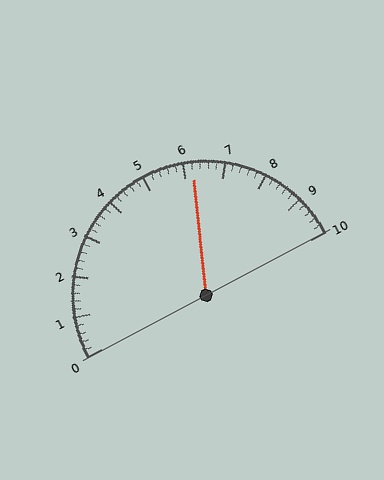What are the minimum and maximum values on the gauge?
The gauge ranges from 0 to 10.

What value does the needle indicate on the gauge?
The needle indicates approximately 6.2.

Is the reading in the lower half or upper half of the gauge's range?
The reading is in the upper half of the range (0 to 10).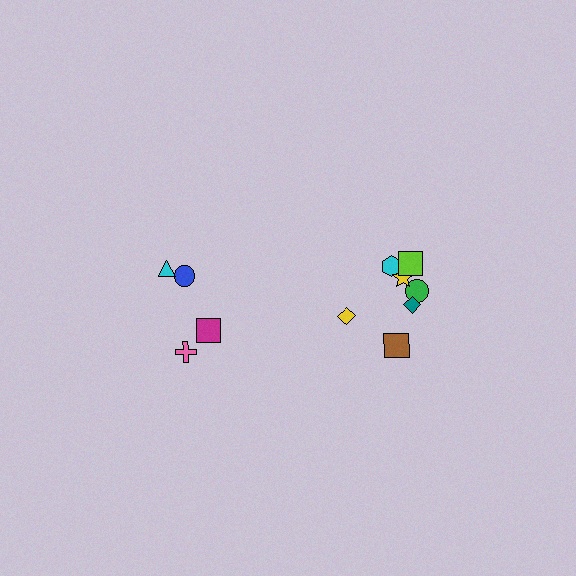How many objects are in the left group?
There are 4 objects.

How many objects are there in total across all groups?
There are 11 objects.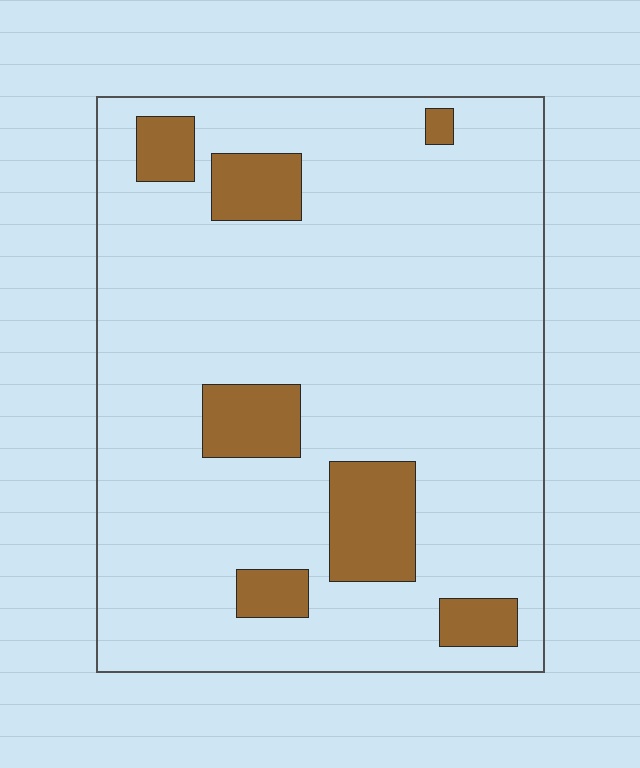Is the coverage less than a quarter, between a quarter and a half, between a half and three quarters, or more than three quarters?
Less than a quarter.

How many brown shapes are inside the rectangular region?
7.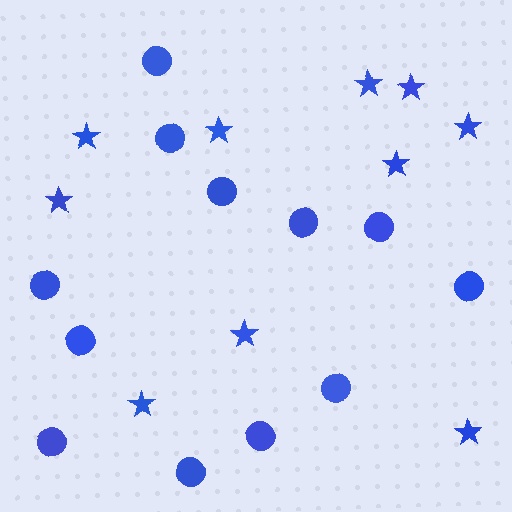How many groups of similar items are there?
There are 2 groups: one group of stars (10) and one group of circles (12).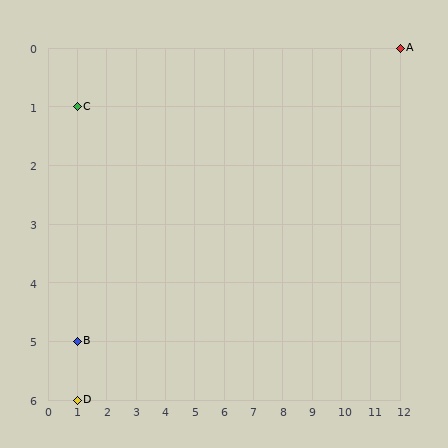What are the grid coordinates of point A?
Point A is at grid coordinates (12, 0).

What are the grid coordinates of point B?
Point B is at grid coordinates (1, 5).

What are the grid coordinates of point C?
Point C is at grid coordinates (1, 1).